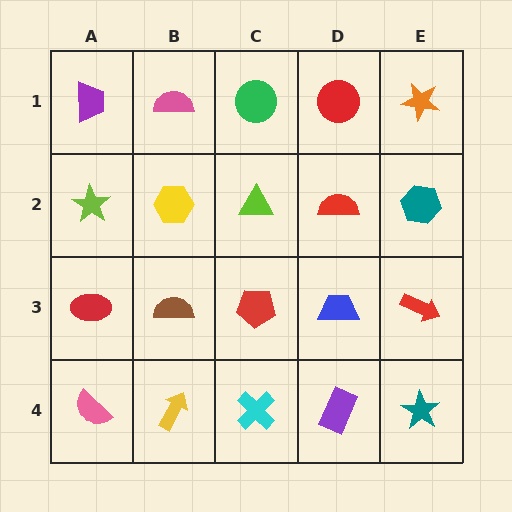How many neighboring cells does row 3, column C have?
4.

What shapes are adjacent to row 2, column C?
A green circle (row 1, column C), a red pentagon (row 3, column C), a yellow hexagon (row 2, column B), a red semicircle (row 2, column D).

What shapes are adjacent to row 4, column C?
A red pentagon (row 3, column C), a yellow arrow (row 4, column B), a purple rectangle (row 4, column D).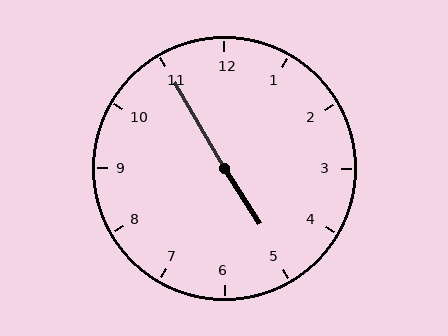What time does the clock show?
4:55.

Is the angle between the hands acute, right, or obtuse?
It is obtuse.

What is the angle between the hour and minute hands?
Approximately 178 degrees.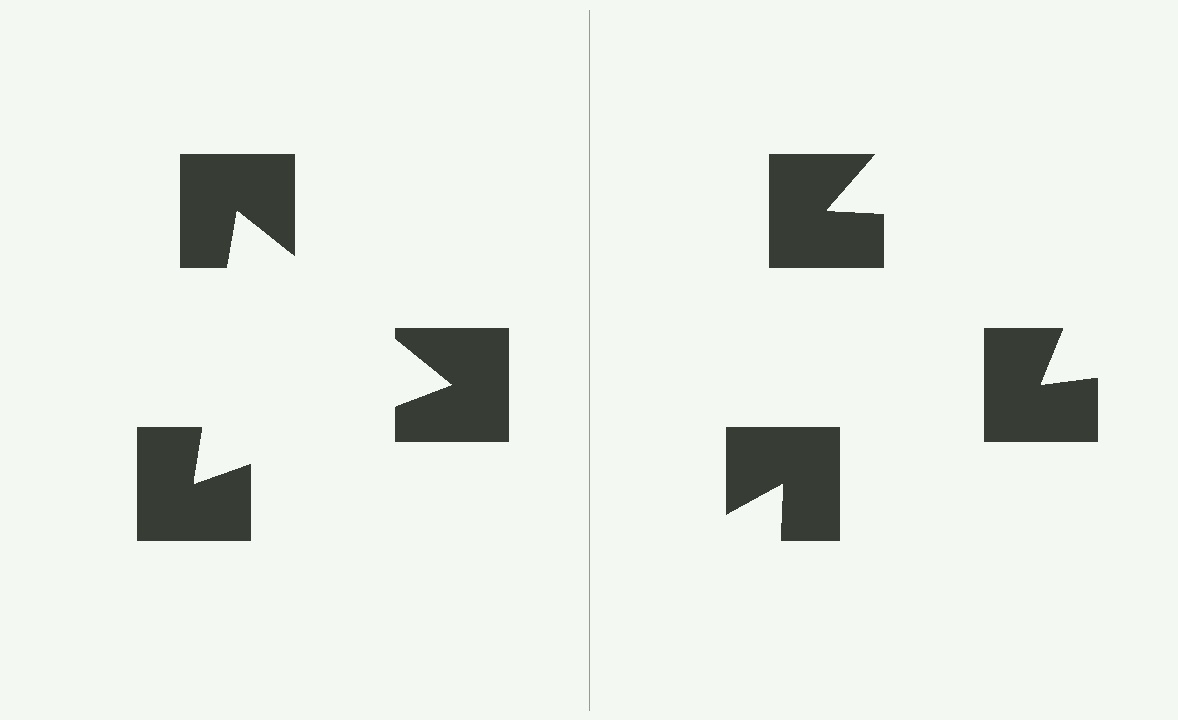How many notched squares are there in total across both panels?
6 — 3 on each side.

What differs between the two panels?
The notched squares are positioned identically on both sides; only the wedge orientations differ. On the left they align to a triangle; on the right they are misaligned.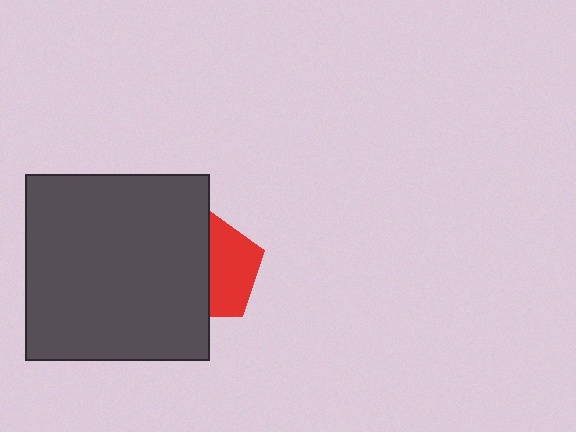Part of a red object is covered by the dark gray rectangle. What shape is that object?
It is a pentagon.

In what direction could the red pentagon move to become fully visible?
The red pentagon could move right. That would shift it out from behind the dark gray rectangle entirely.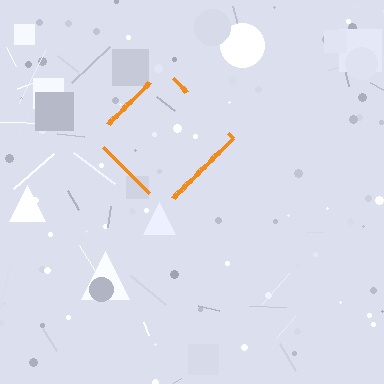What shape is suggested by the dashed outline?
The dashed outline suggests a diamond.